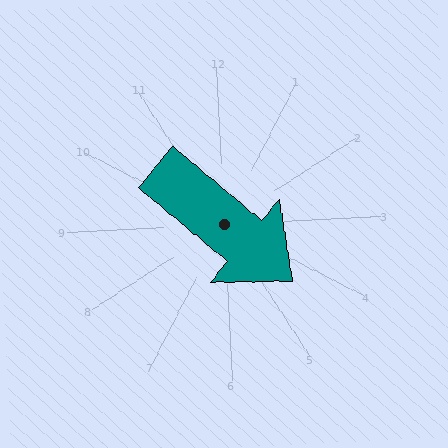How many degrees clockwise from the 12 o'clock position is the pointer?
Approximately 133 degrees.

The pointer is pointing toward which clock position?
Roughly 4 o'clock.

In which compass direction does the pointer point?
Southeast.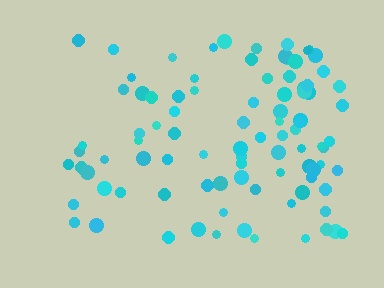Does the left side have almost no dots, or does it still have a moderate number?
Still a moderate number, just noticeably fewer than the right.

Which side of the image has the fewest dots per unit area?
The left.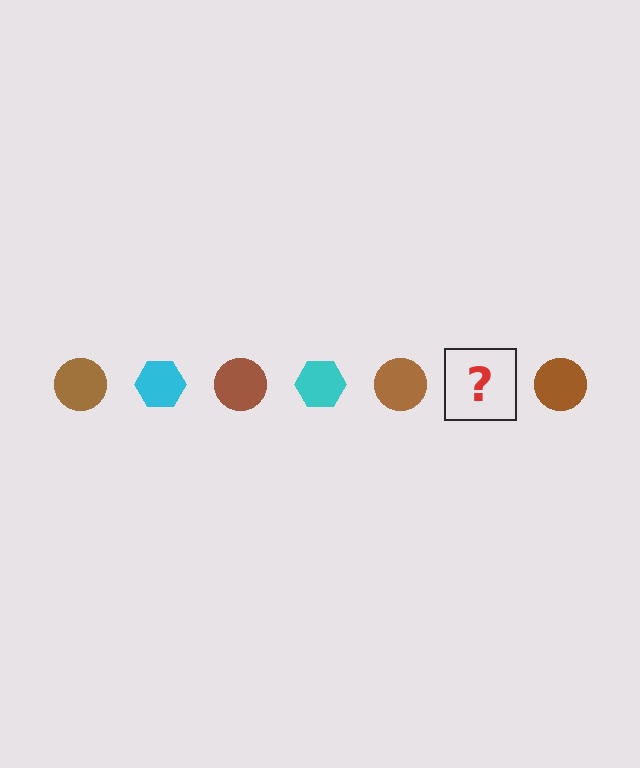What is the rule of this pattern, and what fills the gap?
The rule is that the pattern alternates between brown circle and cyan hexagon. The gap should be filled with a cyan hexagon.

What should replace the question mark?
The question mark should be replaced with a cyan hexagon.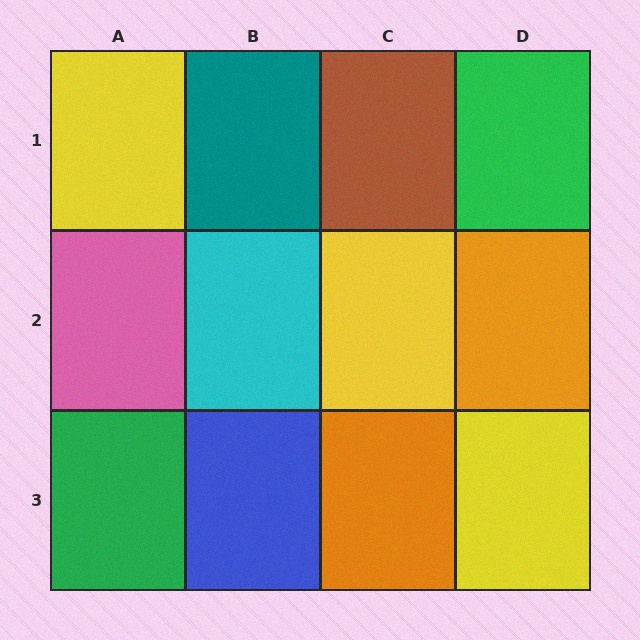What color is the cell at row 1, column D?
Green.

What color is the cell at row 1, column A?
Yellow.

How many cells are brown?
1 cell is brown.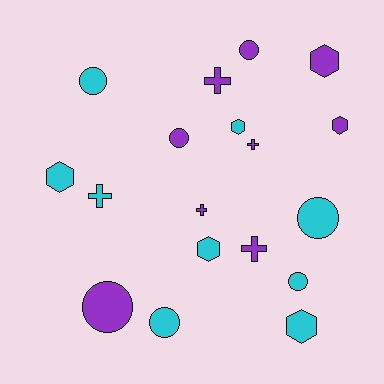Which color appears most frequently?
Cyan, with 9 objects.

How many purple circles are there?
There are 3 purple circles.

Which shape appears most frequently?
Circle, with 7 objects.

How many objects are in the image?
There are 18 objects.